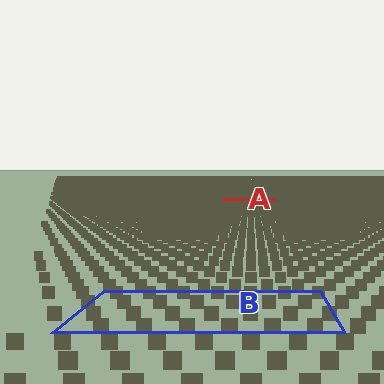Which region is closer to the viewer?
Region B is closer. The texture elements there are larger and more spread out.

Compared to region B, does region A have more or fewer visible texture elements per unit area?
Region A has more texture elements per unit area — they are packed more densely because it is farther away.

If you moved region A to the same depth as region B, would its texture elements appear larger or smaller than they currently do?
They would appear larger. At a closer depth, the same texture elements are projected at a bigger on-screen size.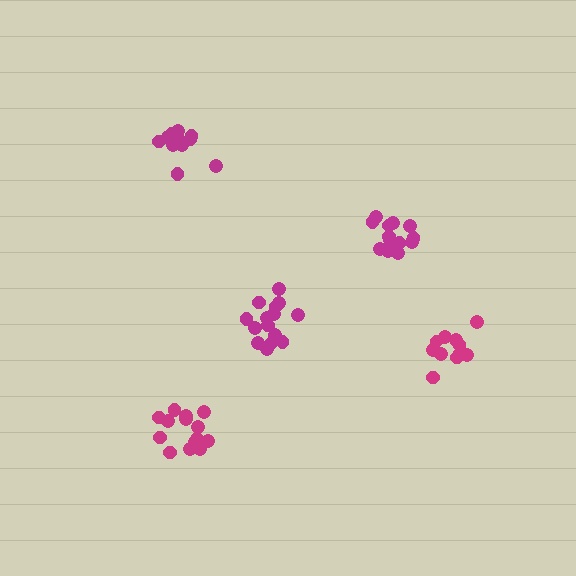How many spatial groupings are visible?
There are 5 spatial groupings.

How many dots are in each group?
Group 1: 13 dots, Group 2: 15 dots, Group 3: 15 dots, Group 4: 15 dots, Group 5: 11 dots (69 total).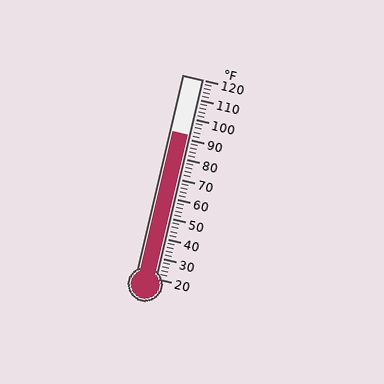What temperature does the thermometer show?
The thermometer shows approximately 92°F.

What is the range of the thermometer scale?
The thermometer scale ranges from 20°F to 120°F.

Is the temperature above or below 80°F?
The temperature is above 80°F.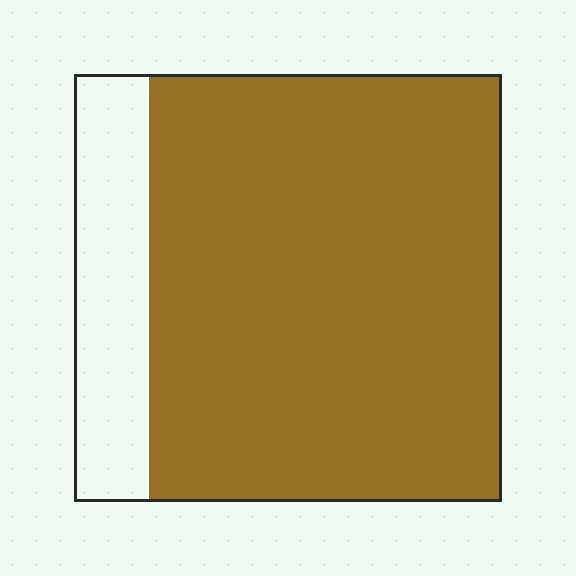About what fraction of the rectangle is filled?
About five sixths (5/6).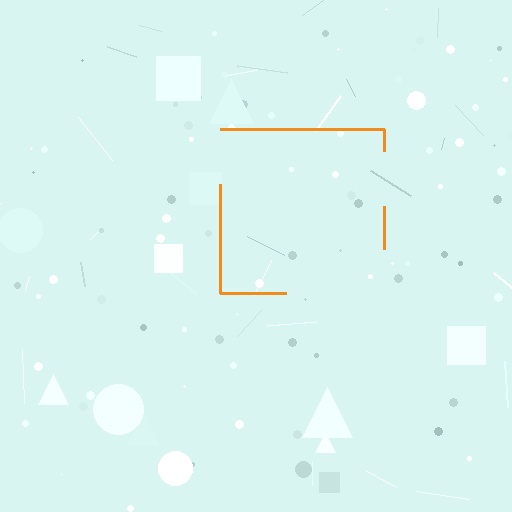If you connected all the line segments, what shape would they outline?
They would outline a square.